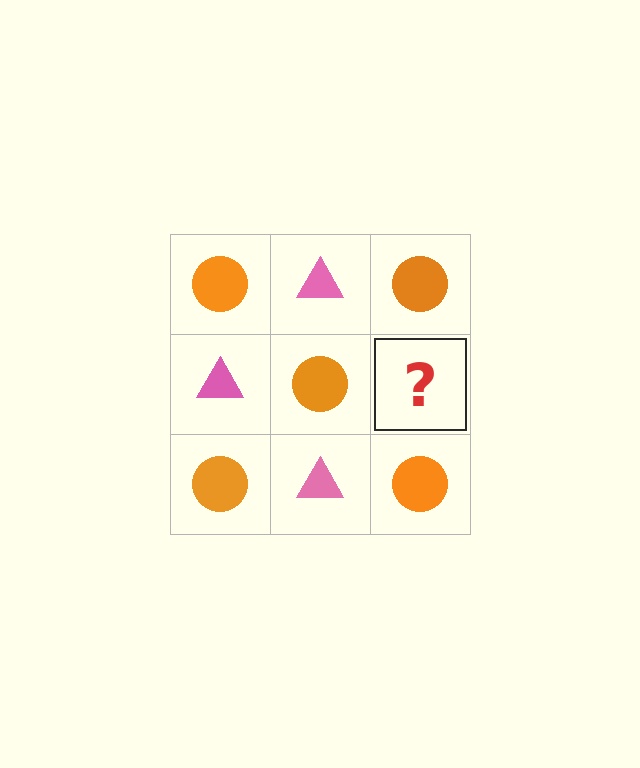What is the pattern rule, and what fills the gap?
The rule is that it alternates orange circle and pink triangle in a checkerboard pattern. The gap should be filled with a pink triangle.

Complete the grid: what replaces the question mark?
The question mark should be replaced with a pink triangle.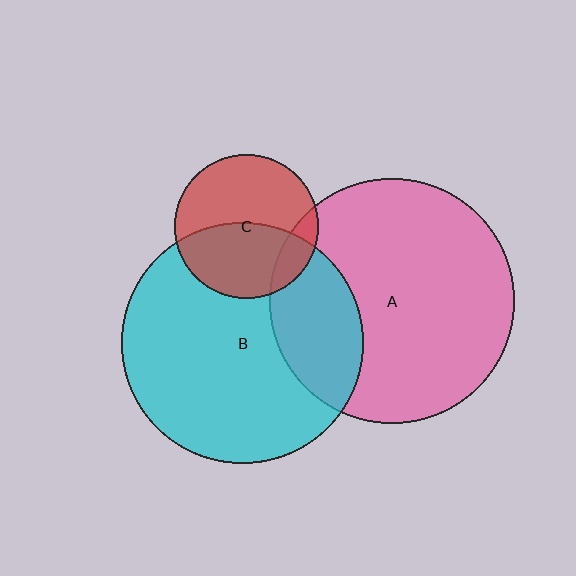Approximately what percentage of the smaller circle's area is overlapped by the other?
Approximately 15%.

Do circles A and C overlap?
Yes.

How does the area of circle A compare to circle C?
Approximately 2.9 times.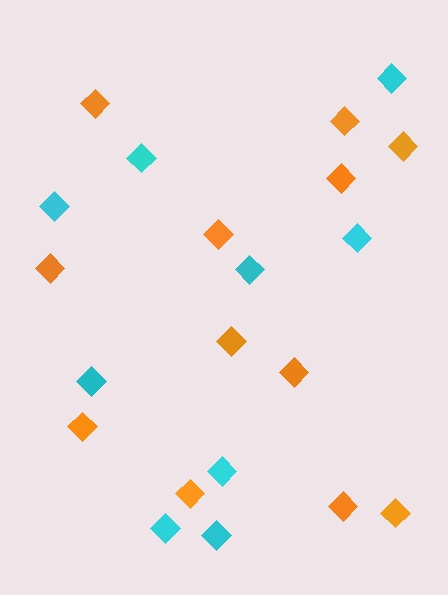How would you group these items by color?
There are 2 groups: one group of orange diamonds (12) and one group of cyan diamonds (9).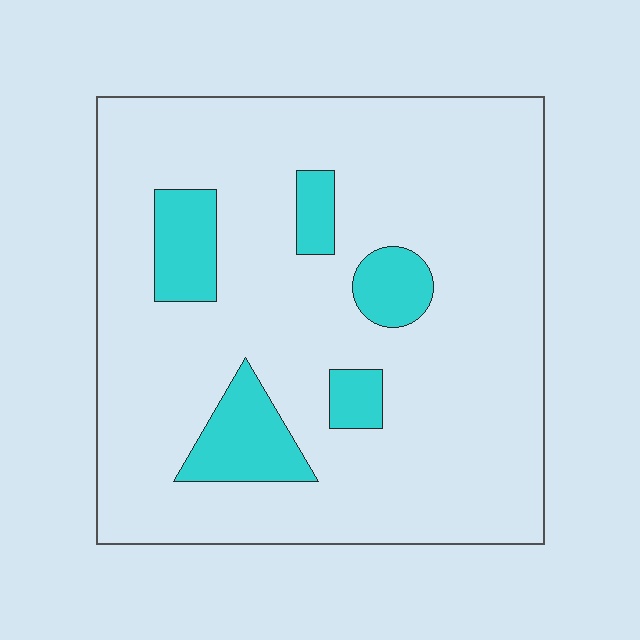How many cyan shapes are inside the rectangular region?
5.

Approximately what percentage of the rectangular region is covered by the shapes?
Approximately 15%.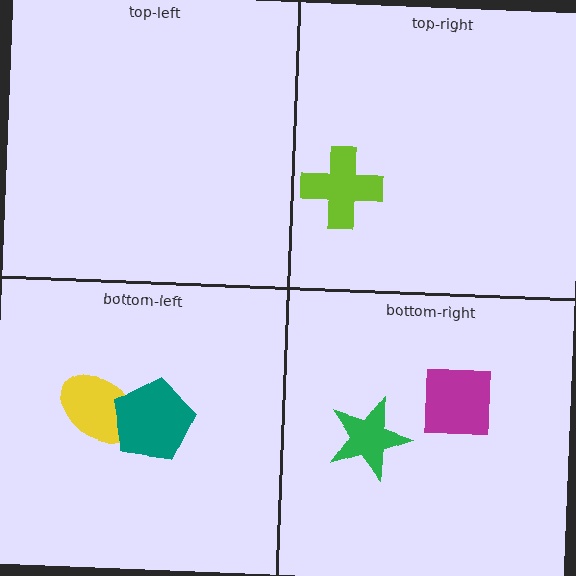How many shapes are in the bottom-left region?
2.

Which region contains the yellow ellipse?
The bottom-left region.